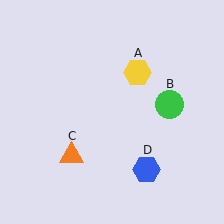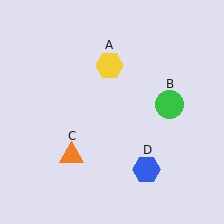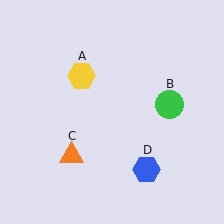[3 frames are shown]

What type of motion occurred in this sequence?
The yellow hexagon (object A) rotated counterclockwise around the center of the scene.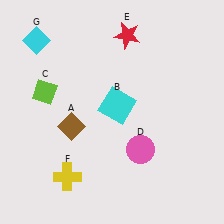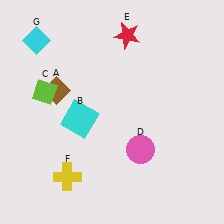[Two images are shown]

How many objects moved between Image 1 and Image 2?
2 objects moved between the two images.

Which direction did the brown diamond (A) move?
The brown diamond (A) moved up.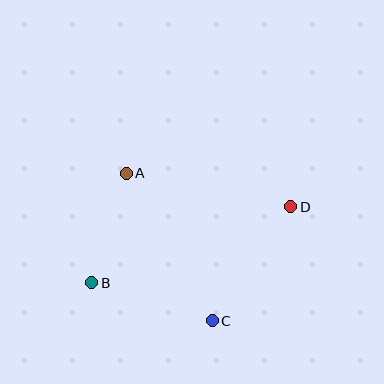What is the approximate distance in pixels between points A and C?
The distance between A and C is approximately 171 pixels.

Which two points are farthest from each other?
Points B and D are farthest from each other.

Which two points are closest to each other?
Points A and B are closest to each other.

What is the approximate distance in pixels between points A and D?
The distance between A and D is approximately 168 pixels.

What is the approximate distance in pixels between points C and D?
The distance between C and D is approximately 138 pixels.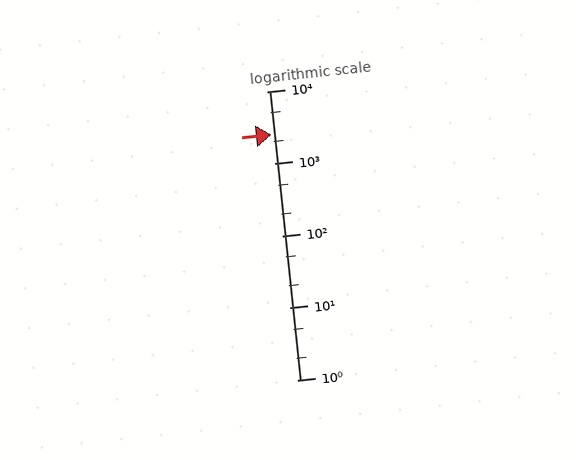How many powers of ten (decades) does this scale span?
The scale spans 4 decades, from 1 to 10000.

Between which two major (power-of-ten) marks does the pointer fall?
The pointer is between 1000 and 10000.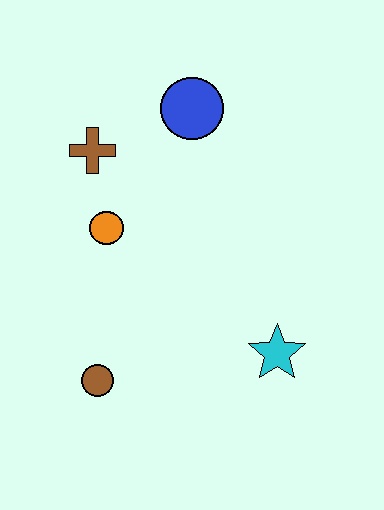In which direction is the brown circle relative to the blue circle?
The brown circle is below the blue circle.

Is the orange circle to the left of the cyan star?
Yes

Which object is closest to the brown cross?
The orange circle is closest to the brown cross.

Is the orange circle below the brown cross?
Yes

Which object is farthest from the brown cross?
The cyan star is farthest from the brown cross.